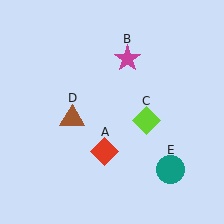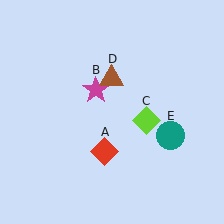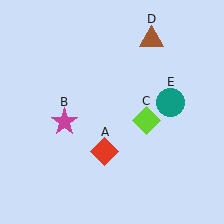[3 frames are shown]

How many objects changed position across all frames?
3 objects changed position: magenta star (object B), brown triangle (object D), teal circle (object E).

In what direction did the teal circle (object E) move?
The teal circle (object E) moved up.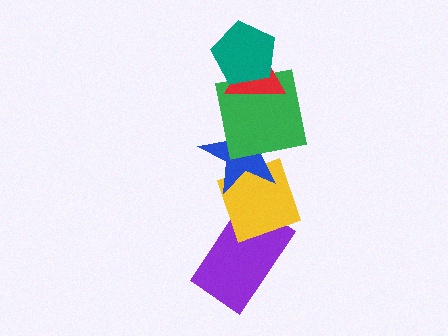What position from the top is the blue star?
The blue star is 4th from the top.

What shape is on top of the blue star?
The green square is on top of the blue star.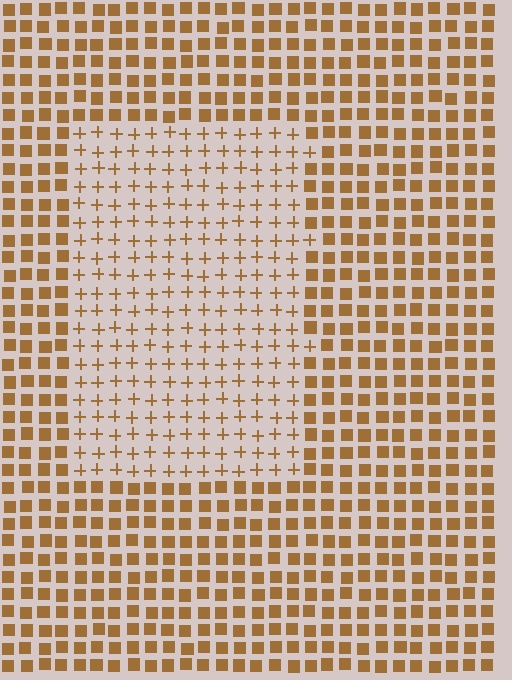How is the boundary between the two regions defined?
The boundary is defined by a change in element shape: plus signs inside vs. squares outside. All elements share the same color and spacing.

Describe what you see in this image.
The image is filled with small brown elements arranged in a uniform grid. A rectangle-shaped region contains plus signs, while the surrounding area contains squares. The boundary is defined purely by the change in element shape.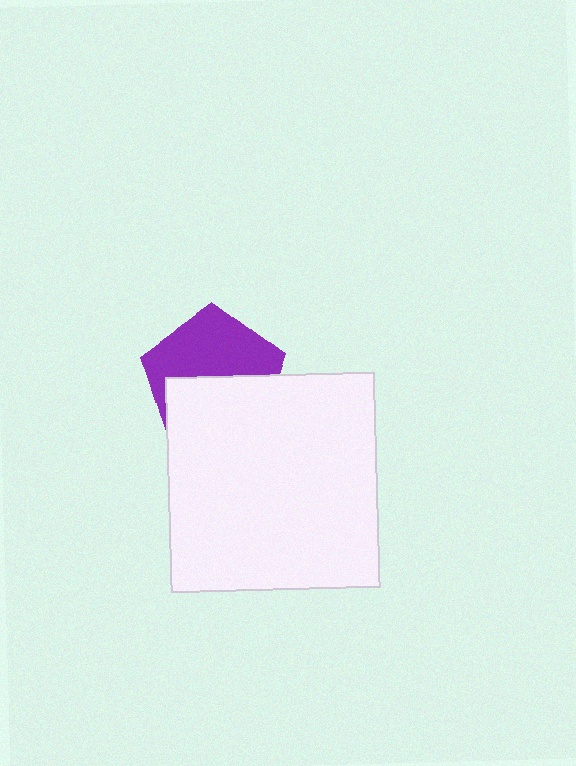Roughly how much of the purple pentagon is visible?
About half of it is visible (roughly 51%).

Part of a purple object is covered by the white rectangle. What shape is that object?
It is a pentagon.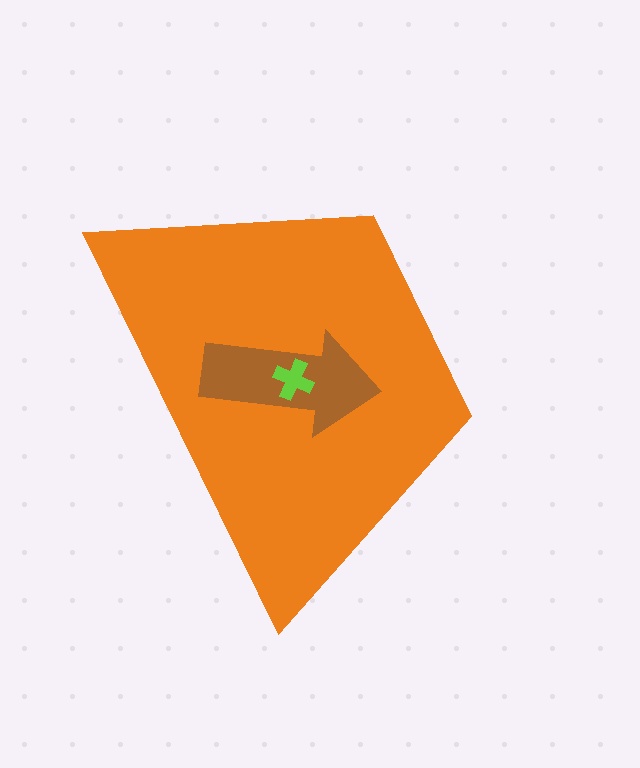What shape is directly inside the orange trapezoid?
The brown arrow.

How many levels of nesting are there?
3.